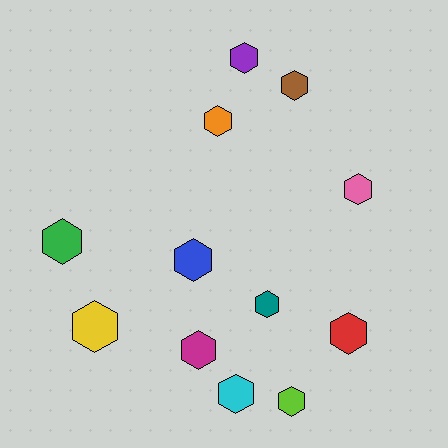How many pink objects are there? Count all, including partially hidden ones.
There is 1 pink object.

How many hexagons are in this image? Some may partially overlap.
There are 12 hexagons.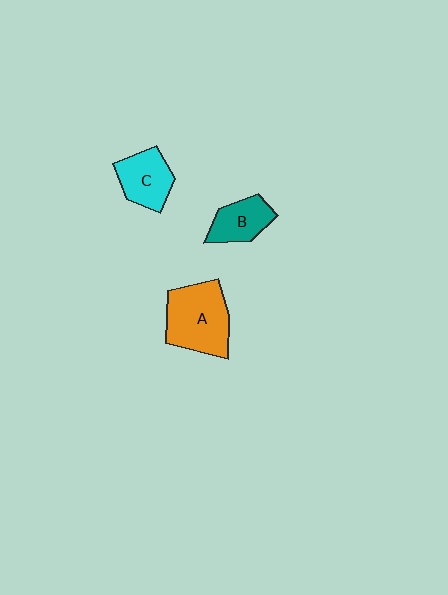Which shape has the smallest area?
Shape B (teal).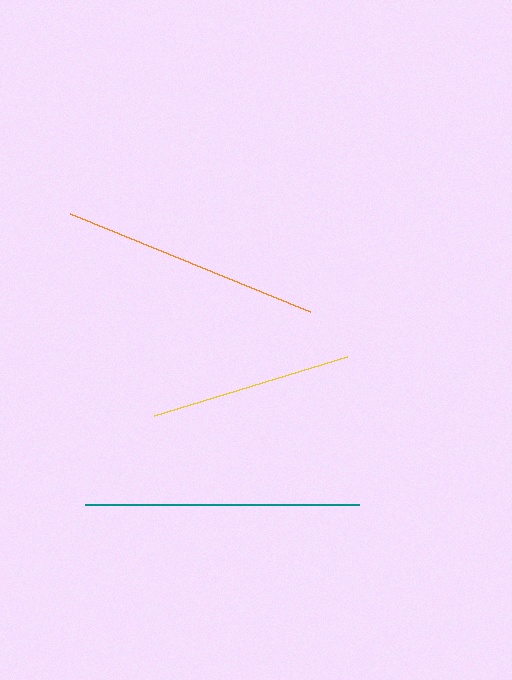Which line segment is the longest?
The teal line is the longest at approximately 274 pixels.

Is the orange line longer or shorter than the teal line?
The teal line is longer than the orange line.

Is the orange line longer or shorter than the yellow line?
The orange line is longer than the yellow line.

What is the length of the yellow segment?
The yellow segment is approximately 201 pixels long.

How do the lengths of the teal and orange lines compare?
The teal and orange lines are approximately the same length.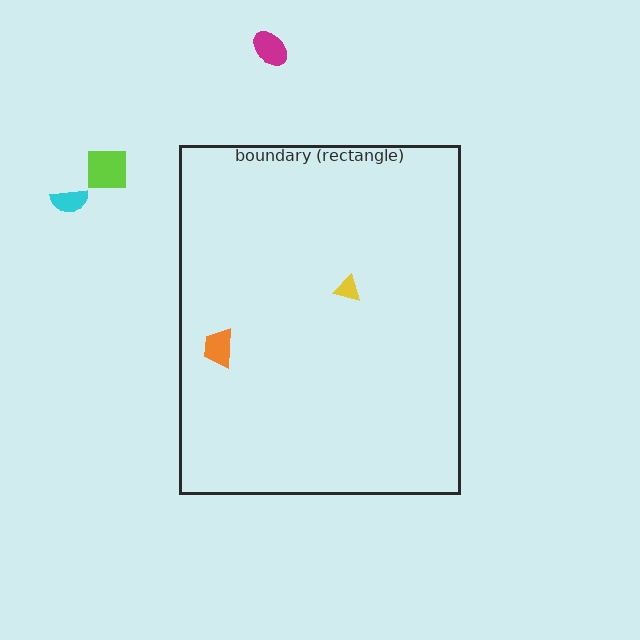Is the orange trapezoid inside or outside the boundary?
Inside.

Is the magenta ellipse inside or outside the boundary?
Outside.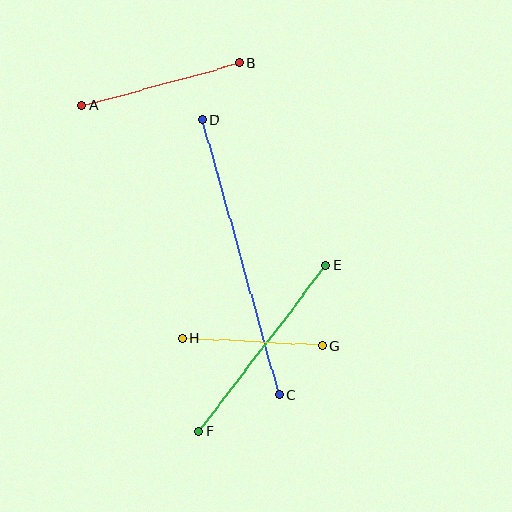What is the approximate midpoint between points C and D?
The midpoint is at approximately (241, 257) pixels.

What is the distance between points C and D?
The distance is approximately 286 pixels.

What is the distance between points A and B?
The distance is approximately 164 pixels.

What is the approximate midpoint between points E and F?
The midpoint is at approximately (262, 348) pixels.